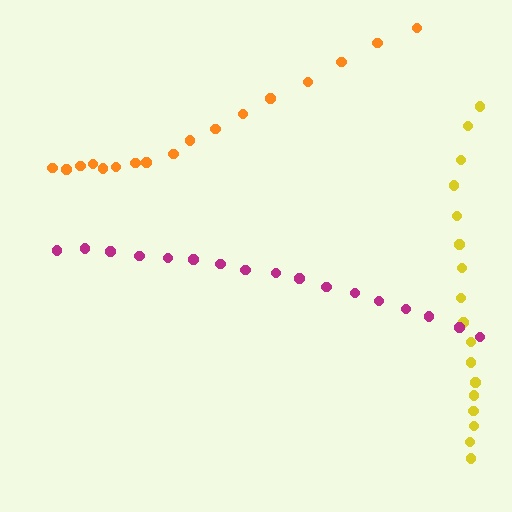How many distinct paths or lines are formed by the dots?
There are 3 distinct paths.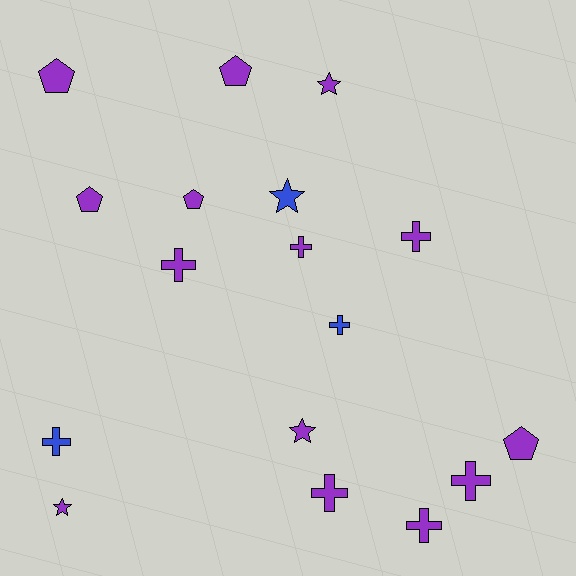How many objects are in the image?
There are 17 objects.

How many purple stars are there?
There are 3 purple stars.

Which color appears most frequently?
Purple, with 14 objects.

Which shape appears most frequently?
Cross, with 8 objects.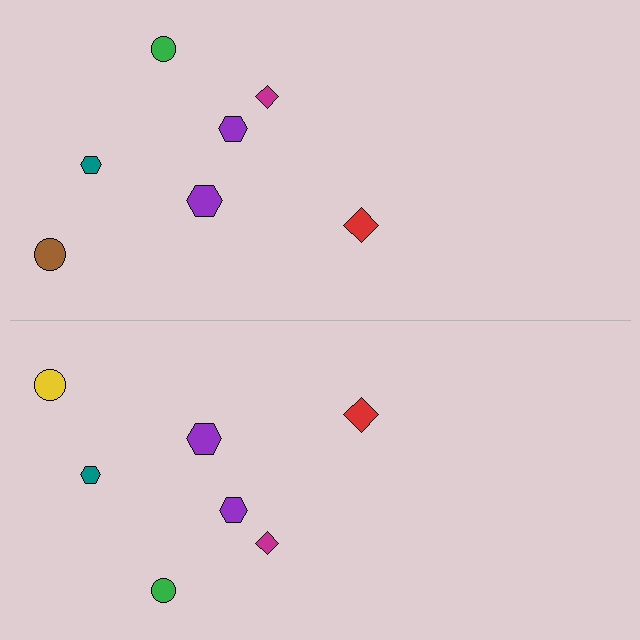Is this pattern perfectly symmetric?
No, the pattern is not perfectly symmetric. The yellow circle on the bottom side breaks the symmetry — its mirror counterpart is brown.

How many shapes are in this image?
There are 14 shapes in this image.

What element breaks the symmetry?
The yellow circle on the bottom side breaks the symmetry — its mirror counterpart is brown.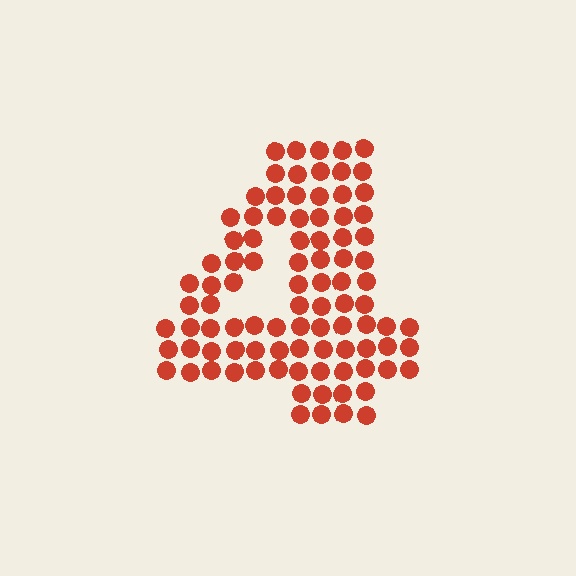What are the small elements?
The small elements are circles.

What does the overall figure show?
The overall figure shows the digit 4.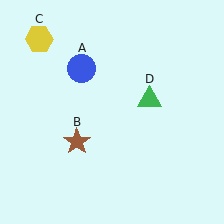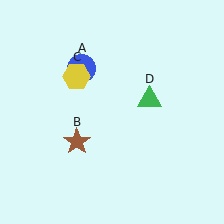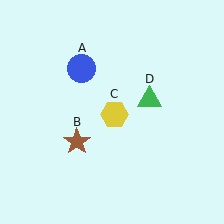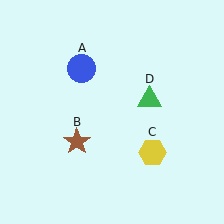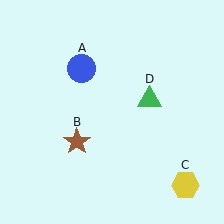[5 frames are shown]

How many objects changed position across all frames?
1 object changed position: yellow hexagon (object C).